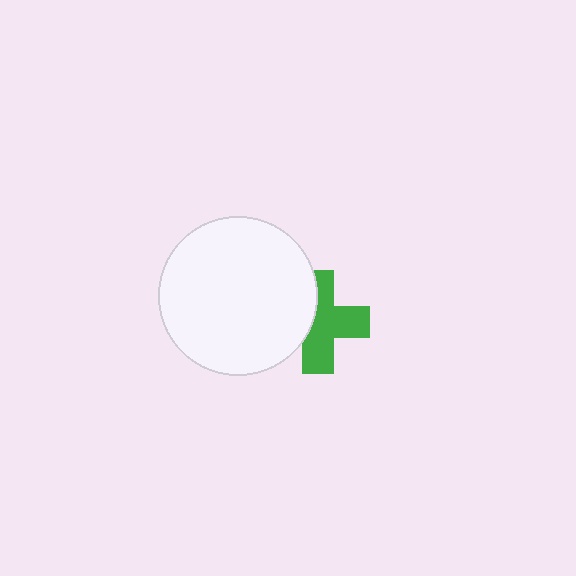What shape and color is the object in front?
The object in front is a white circle.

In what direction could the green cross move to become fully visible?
The green cross could move right. That would shift it out from behind the white circle entirely.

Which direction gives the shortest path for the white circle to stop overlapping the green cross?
Moving left gives the shortest separation.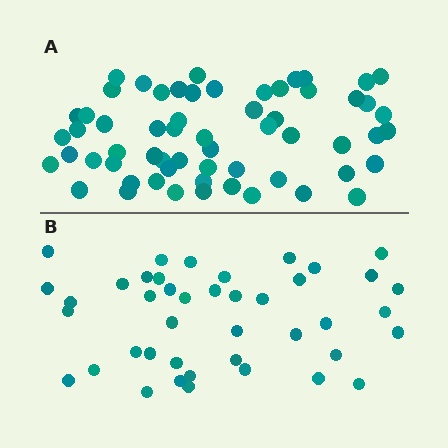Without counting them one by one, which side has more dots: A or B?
Region A (the top region) has more dots.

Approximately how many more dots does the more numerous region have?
Region A has approximately 20 more dots than region B.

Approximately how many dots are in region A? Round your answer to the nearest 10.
About 60 dots.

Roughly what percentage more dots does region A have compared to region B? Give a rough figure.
About 45% more.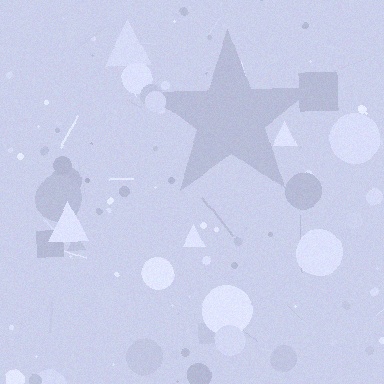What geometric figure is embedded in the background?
A star is embedded in the background.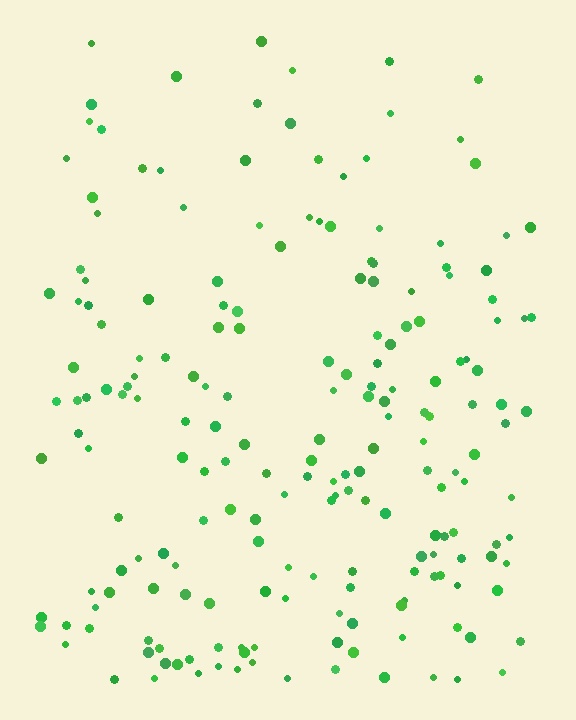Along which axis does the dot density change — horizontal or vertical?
Vertical.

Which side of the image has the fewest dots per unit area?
The top.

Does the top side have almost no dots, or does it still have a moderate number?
Still a moderate number, just noticeably fewer than the bottom.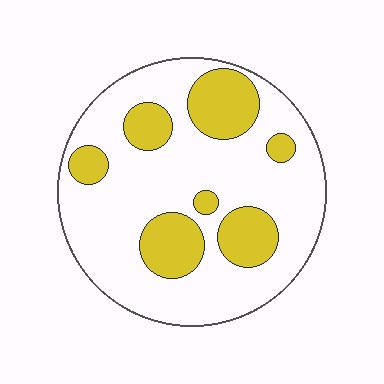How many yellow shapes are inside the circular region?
7.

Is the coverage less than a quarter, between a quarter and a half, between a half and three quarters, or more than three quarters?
Between a quarter and a half.